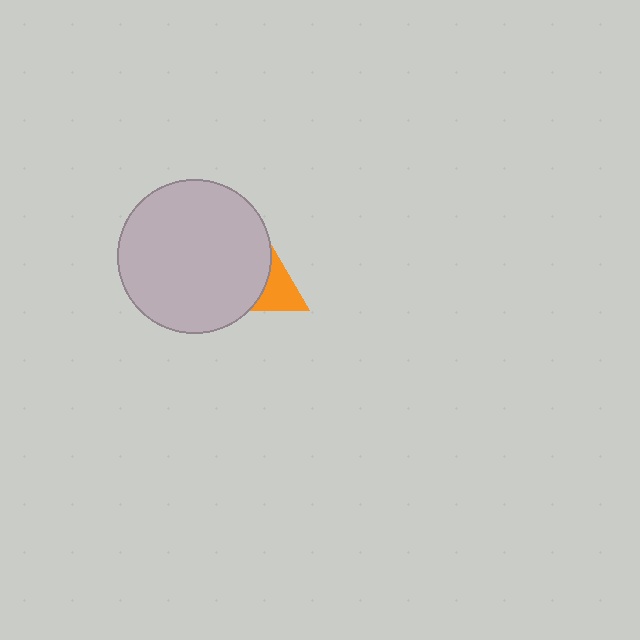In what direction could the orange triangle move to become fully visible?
The orange triangle could move right. That would shift it out from behind the light gray circle entirely.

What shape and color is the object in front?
The object in front is a light gray circle.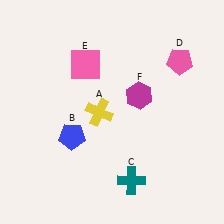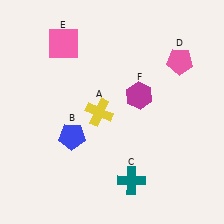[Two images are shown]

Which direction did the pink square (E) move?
The pink square (E) moved left.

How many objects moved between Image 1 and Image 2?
1 object moved between the two images.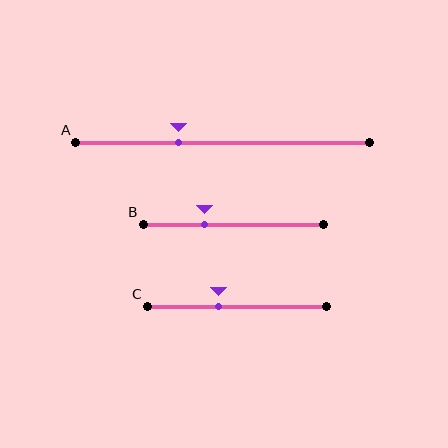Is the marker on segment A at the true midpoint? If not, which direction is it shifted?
No, the marker on segment A is shifted to the left by about 15% of the segment length.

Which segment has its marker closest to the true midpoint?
Segment C has its marker closest to the true midpoint.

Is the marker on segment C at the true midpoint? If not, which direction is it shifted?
No, the marker on segment C is shifted to the left by about 10% of the segment length.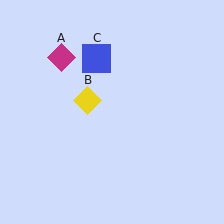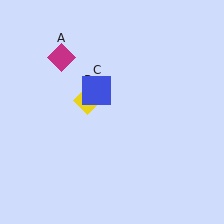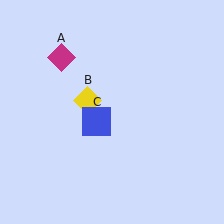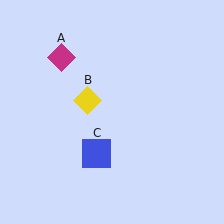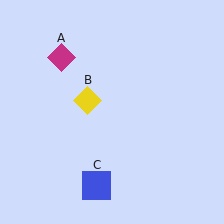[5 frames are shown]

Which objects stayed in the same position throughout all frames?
Magenta diamond (object A) and yellow diamond (object B) remained stationary.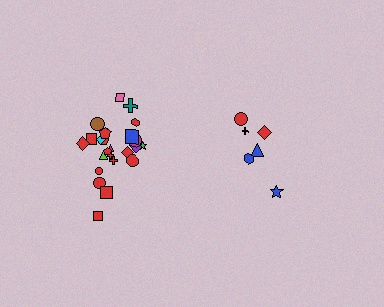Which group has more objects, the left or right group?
The left group.